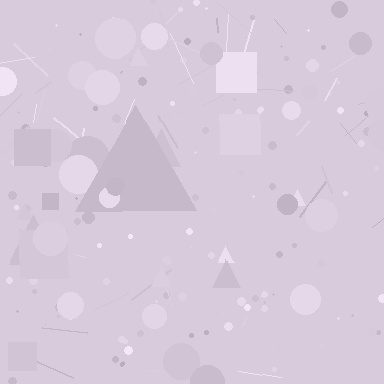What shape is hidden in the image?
A triangle is hidden in the image.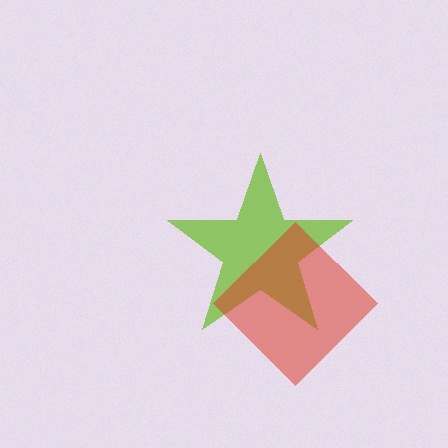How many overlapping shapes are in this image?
There are 2 overlapping shapes in the image.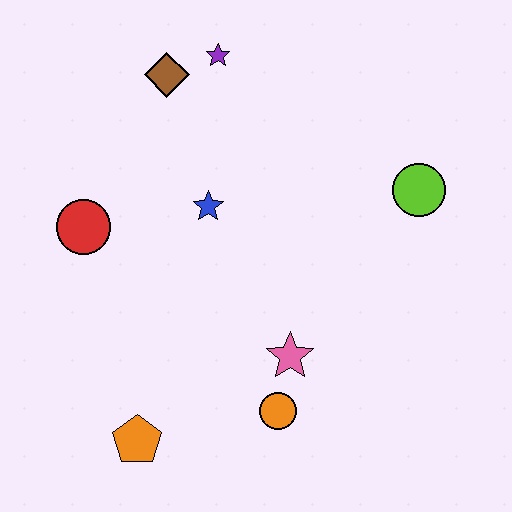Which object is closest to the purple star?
The brown diamond is closest to the purple star.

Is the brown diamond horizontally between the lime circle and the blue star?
No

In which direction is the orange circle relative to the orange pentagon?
The orange circle is to the right of the orange pentagon.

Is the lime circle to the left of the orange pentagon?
No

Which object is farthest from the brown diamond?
The orange pentagon is farthest from the brown diamond.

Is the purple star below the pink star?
No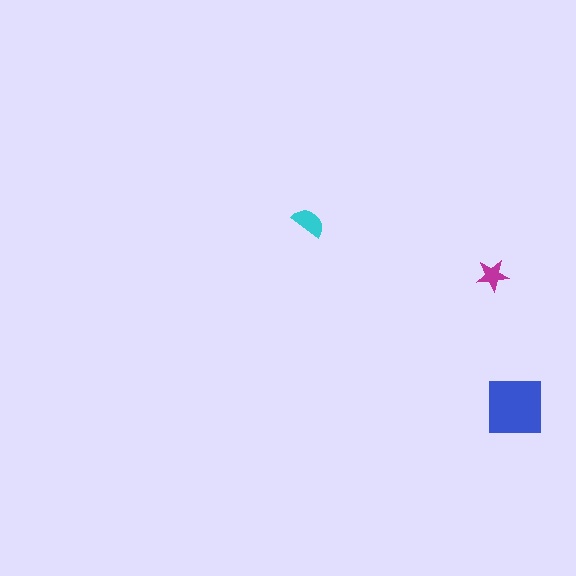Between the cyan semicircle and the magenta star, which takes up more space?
The cyan semicircle.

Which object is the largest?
The blue square.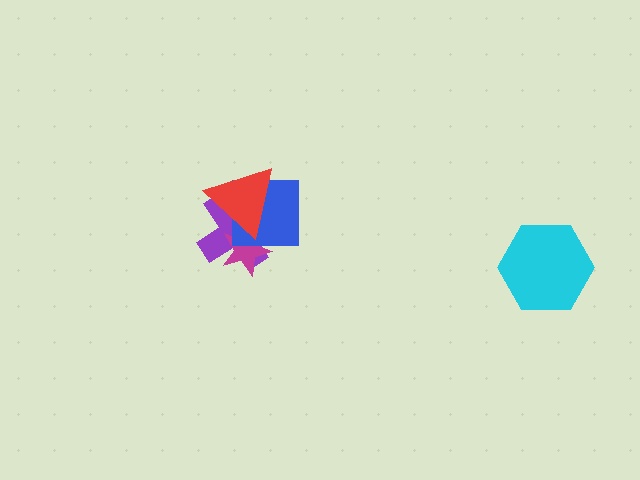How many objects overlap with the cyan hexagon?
0 objects overlap with the cyan hexagon.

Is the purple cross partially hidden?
Yes, it is partially covered by another shape.